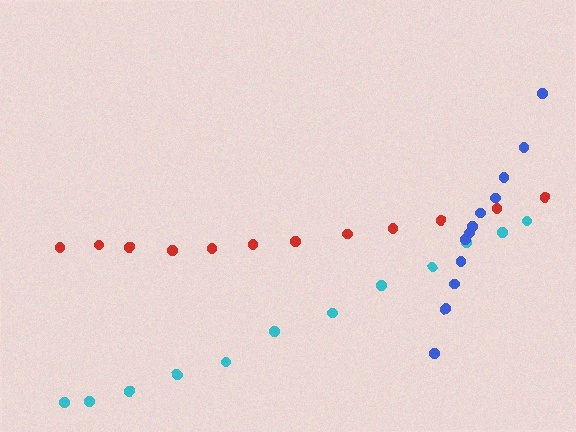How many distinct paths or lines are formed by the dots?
There are 3 distinct paths.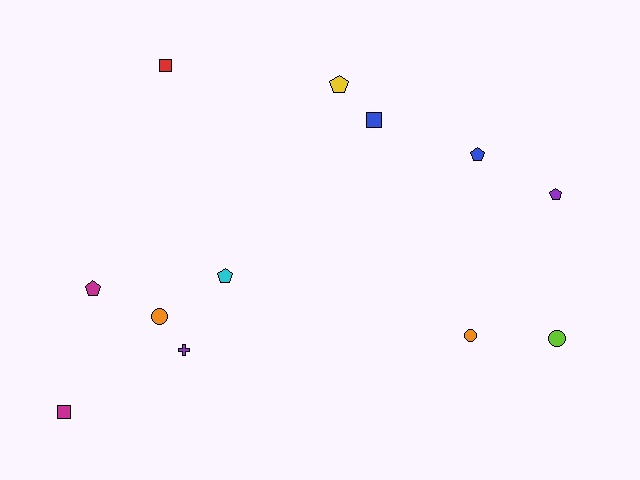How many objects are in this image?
There are 12 objects.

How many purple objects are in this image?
There are 2 purple objects.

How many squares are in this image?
There are 3 squares.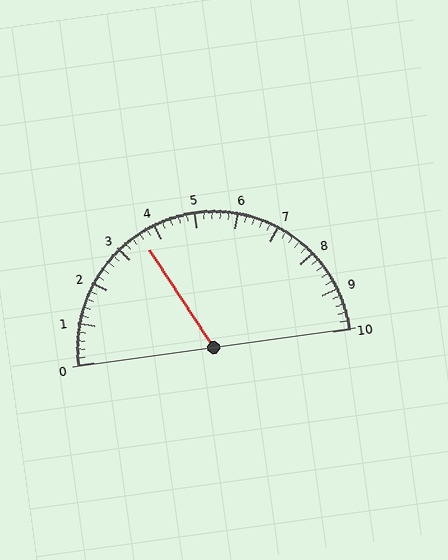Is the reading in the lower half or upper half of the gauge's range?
The reading is in the lower half of the range (0 to 10).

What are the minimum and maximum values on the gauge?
The gauge ranges from 0 to 10.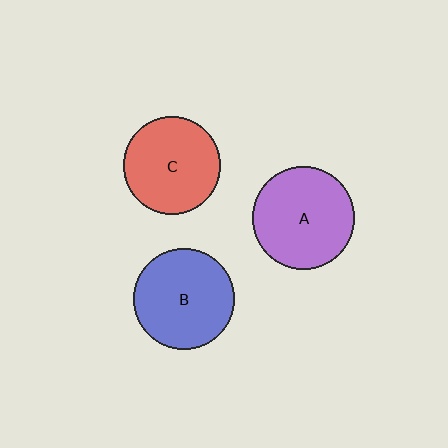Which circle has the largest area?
Circle A (purple).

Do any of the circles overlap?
No, none of the circles overlap.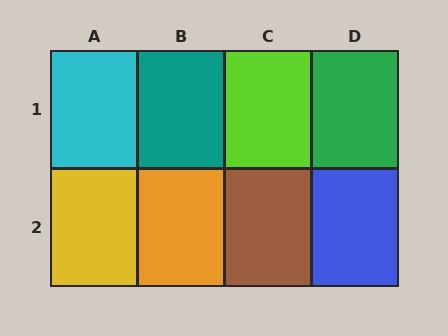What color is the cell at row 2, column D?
Blue.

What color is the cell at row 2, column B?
Orange.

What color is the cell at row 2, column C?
Brown.